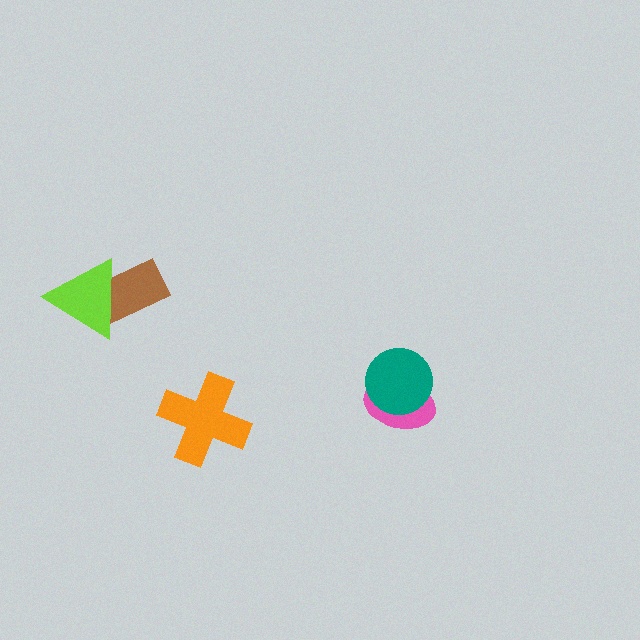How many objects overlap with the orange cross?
0 objects overlap with the orange cross.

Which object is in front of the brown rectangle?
The lime triangle is in front of the brown rectangle.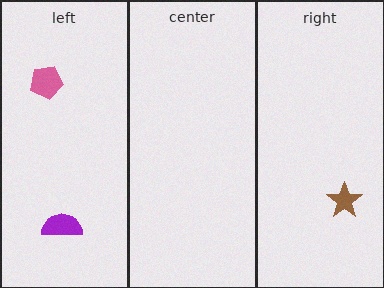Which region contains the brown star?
The right region.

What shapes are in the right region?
The brown star.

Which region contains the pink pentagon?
The left region.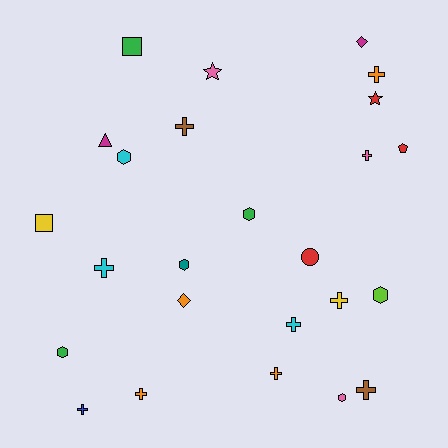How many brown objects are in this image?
There are 2 brown objects.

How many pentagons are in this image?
There is 1 pentagon.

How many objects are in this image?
There are 25 objects.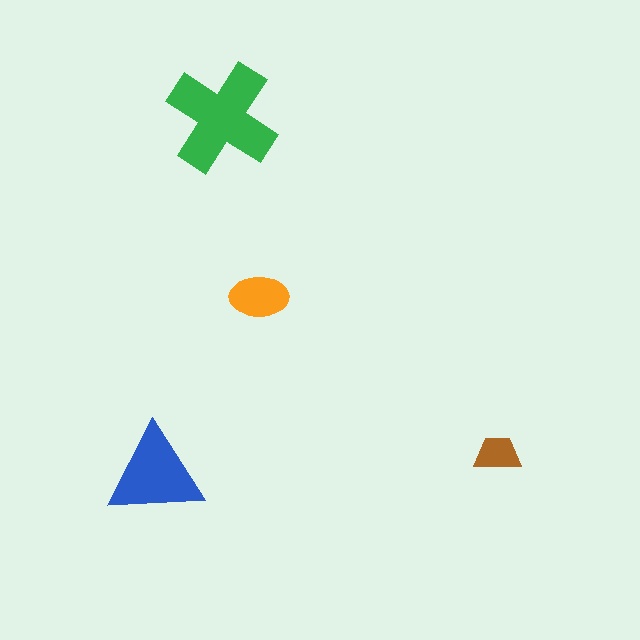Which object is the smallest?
The brown trapezoid.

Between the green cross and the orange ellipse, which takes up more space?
The green cross.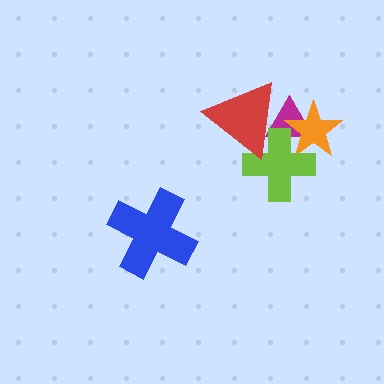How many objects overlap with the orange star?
2 objects overlap with the orange star.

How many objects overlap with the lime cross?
3 objects overlap with the lime cross.